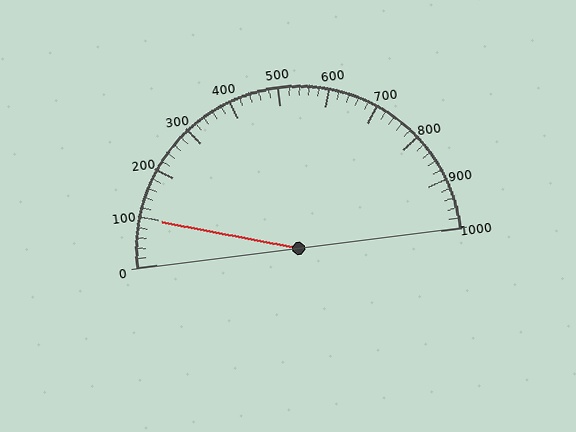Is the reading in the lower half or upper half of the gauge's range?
The reading is in the lower half of the range (0 to 1000).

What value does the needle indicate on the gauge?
The needle indicates approximately 100.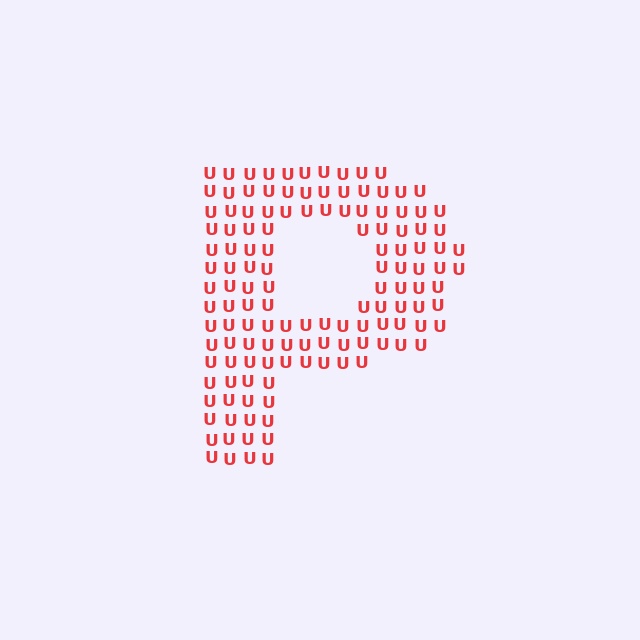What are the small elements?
The small elements are letter U's.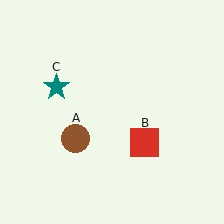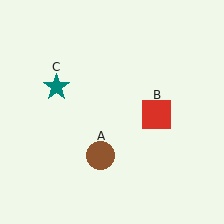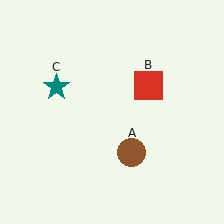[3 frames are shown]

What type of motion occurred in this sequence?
The brown circle (object A), red square (object B) rotated counterclockwise around the center of the scene.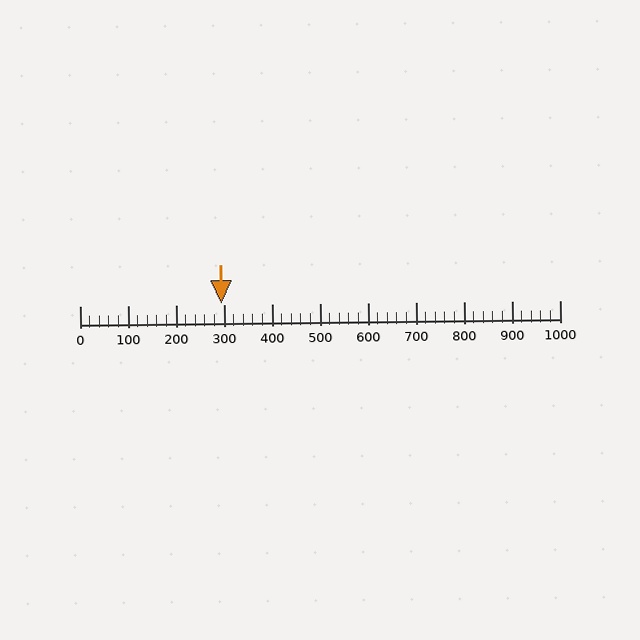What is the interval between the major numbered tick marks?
The major tick marks are spaced 100 units apart.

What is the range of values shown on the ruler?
The ruler shows values from 0 to 1000.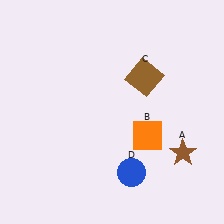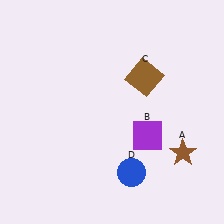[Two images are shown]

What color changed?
The square (B) changed from orange in Image 1 to purple in Image 2.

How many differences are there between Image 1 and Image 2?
There is 1 difference between the two images.